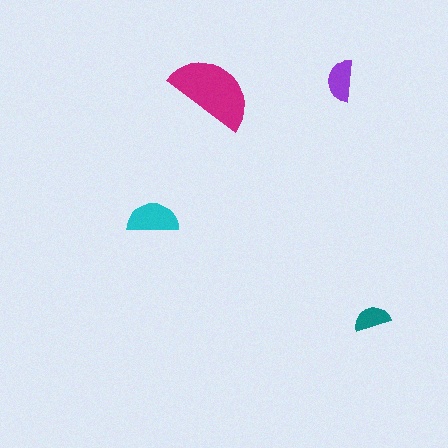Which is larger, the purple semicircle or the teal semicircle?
The purple one.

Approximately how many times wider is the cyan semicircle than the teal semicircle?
About 1.5 times wider.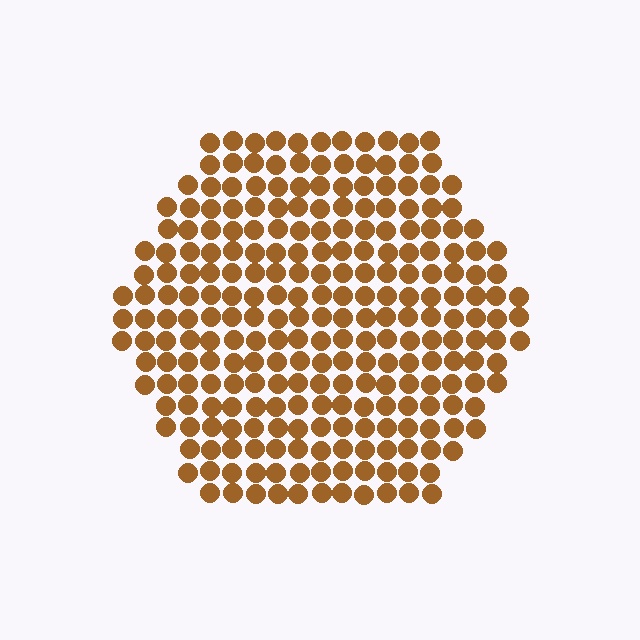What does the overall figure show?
The overall figure shows a hexagon.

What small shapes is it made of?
It is made of small circles.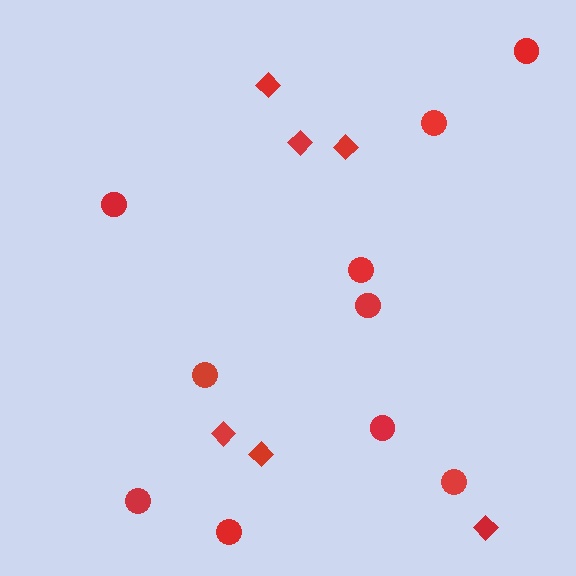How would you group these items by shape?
There are 2 groups: one group of diamonds (6) and one group of circles (10).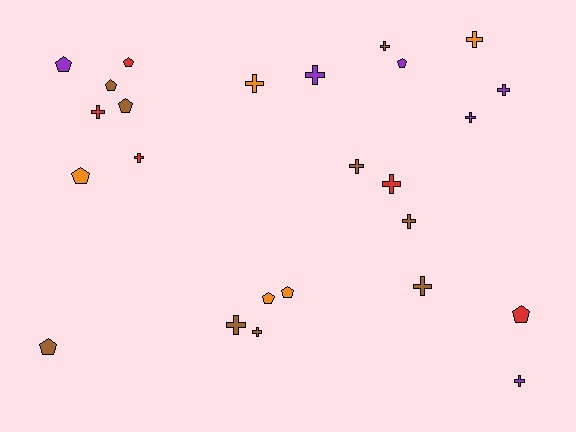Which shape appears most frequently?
Cross, with 15 objects.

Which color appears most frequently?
Brown, with 9 objects.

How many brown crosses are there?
There are 6 brown crosses.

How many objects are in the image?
There are 25 objects.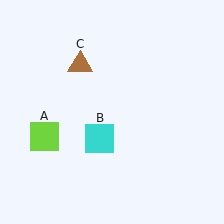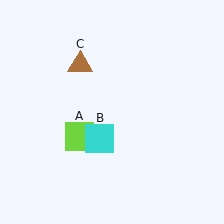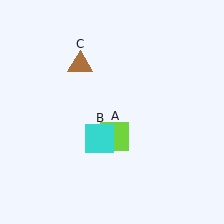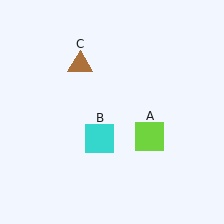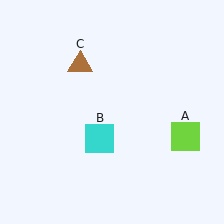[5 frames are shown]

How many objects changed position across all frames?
1 object changed position: lime square (object A).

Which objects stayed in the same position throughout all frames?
Cyan square (object B) and brown triangle (object C) remained stationary.